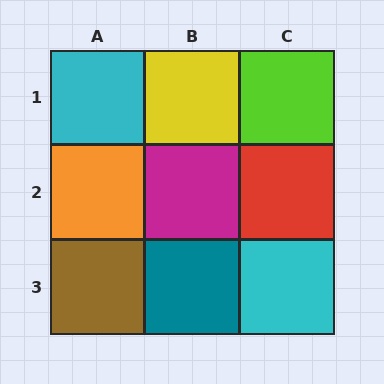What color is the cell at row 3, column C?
Cyan.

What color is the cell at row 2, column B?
Magenta.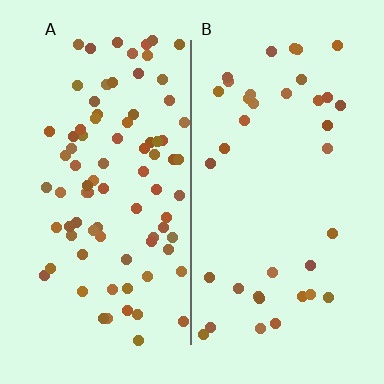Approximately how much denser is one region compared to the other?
Approximately 2.3× — region A over region B.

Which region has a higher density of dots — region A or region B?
A (the left).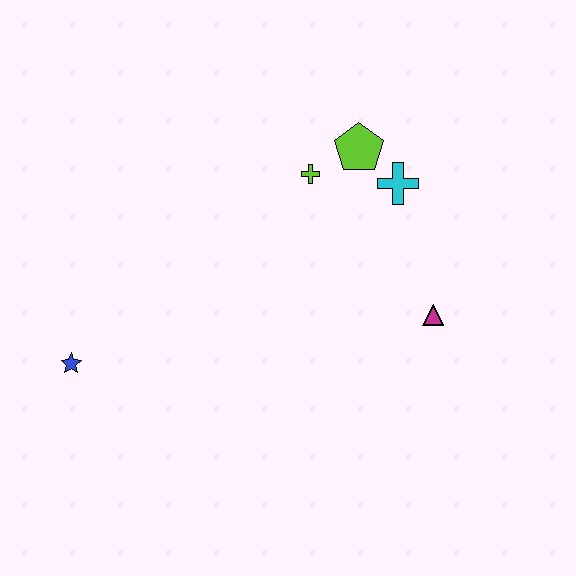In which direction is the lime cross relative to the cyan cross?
The lime cross is to the left of the cyan cross.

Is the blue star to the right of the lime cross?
No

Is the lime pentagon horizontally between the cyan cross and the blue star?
Yes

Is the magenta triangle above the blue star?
Yes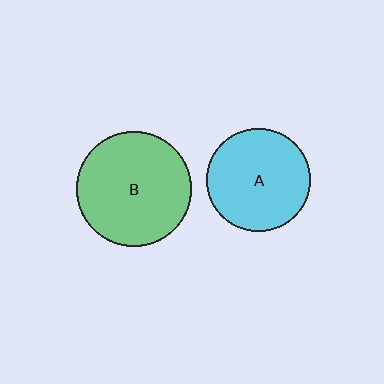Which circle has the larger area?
Circle B (green).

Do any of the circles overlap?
No, none of the circles overlap.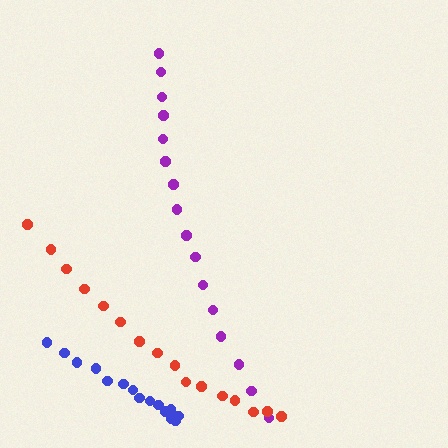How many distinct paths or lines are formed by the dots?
There are 3 distinct paths.